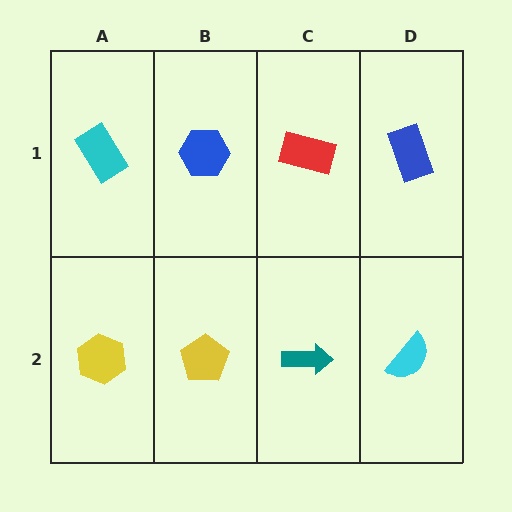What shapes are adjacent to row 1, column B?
A yellow pentagon (row 2, column B), a cyan rectangle (row 1, column A), a red rectangle (row 1, column C).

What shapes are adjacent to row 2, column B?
A blue hexagon (row 1, column B), a yellow hexagon (row 2, column A), a teal arrow (row 2, column C).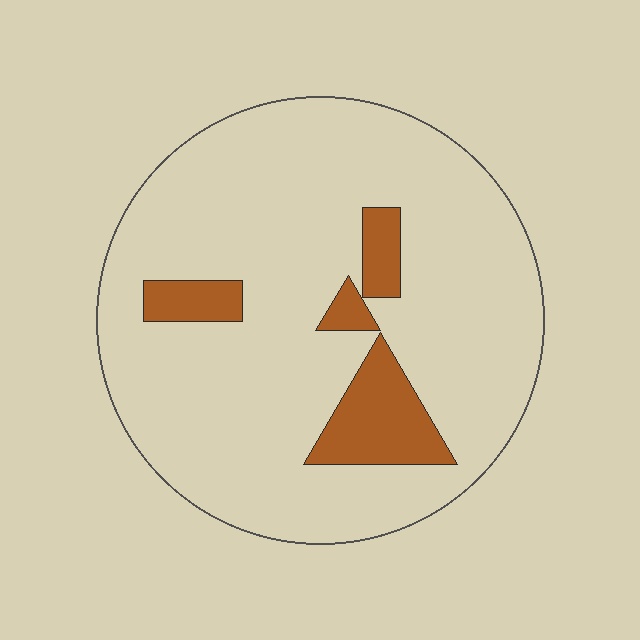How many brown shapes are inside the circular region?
4.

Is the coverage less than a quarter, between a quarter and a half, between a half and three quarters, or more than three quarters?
Less than a quarter.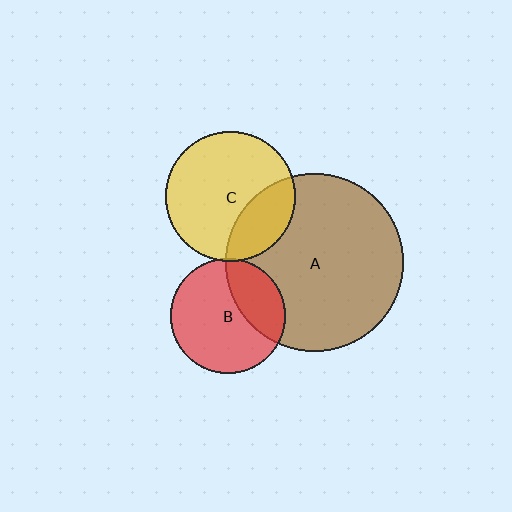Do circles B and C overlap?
Yes.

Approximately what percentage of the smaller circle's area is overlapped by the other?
Approximately 5%.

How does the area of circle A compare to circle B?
Approximately 2.4 times.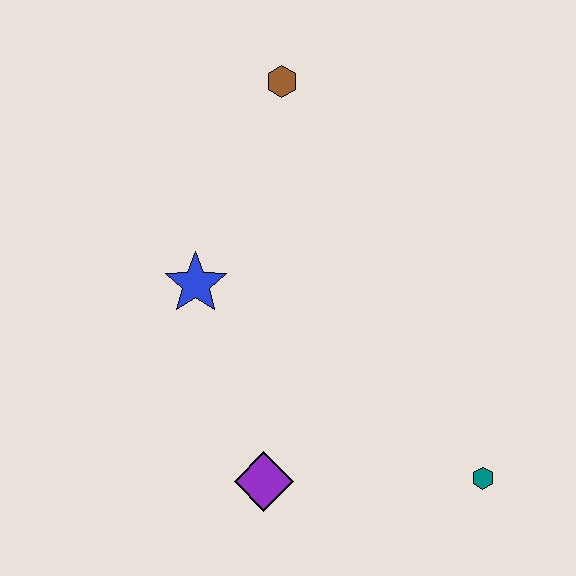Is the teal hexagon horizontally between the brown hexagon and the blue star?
No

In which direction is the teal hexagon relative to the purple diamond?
The teal hexagon is to the right of the purple diamond.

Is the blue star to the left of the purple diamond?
Yes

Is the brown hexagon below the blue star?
No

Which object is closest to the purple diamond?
The blue star is closest to the purple diamond.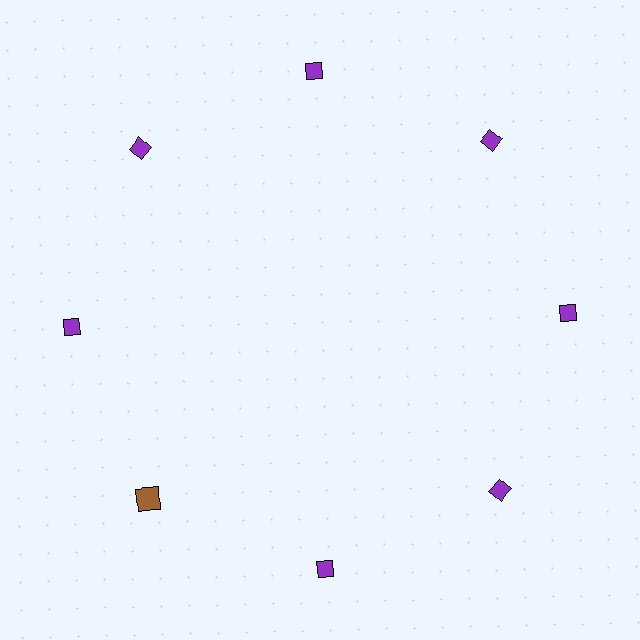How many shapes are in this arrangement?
There are 8 shapes arranged in a ring pattern.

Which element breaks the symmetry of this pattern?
The brown square at roughly the 8 o'clock position breaks the symmetry. All other shapes are purple diamonds.